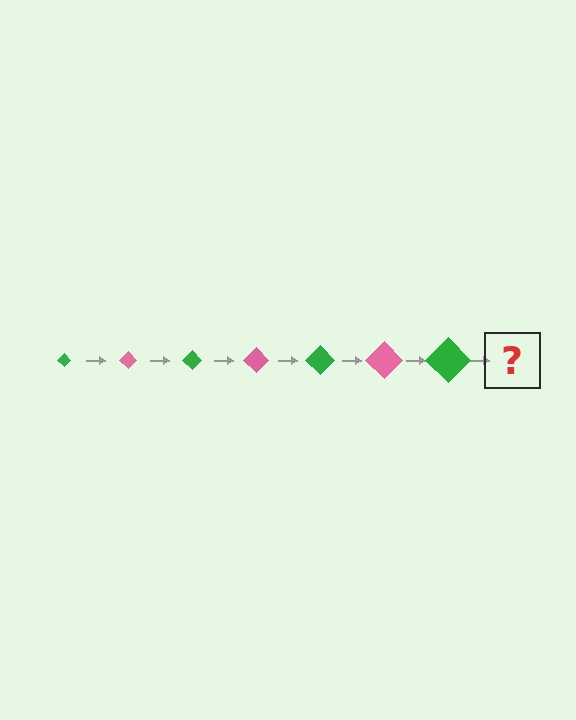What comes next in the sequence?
The next element should be a pink diamond, larger than the previous one.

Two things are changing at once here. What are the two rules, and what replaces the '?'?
The two rules are that the diamond grows larger each step and the color cycles through green and pink. The '?' should be a pink diamond, larger than the previous one.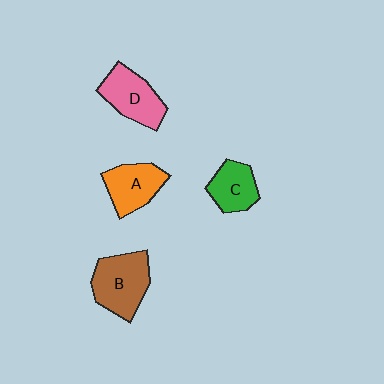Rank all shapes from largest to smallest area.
From largest to smallest: B (brown), D (pink), A (orange), C (green).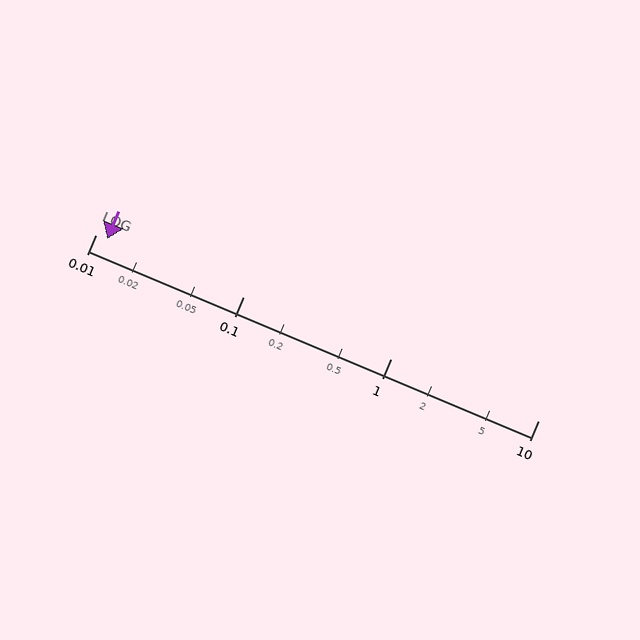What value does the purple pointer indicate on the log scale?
The pointer indicates approximately 0.012.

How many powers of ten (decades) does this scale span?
The scale spans 3 decades, from 0.01 to 10.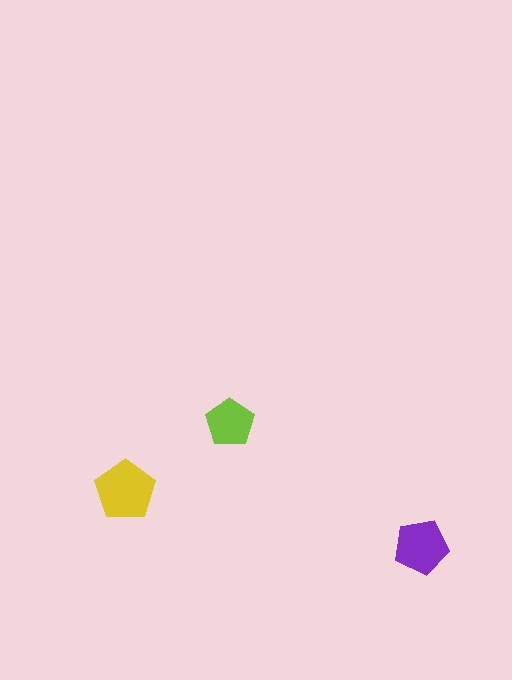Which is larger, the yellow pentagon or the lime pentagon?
The yellow one.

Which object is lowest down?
The purple pentagon is bottommost.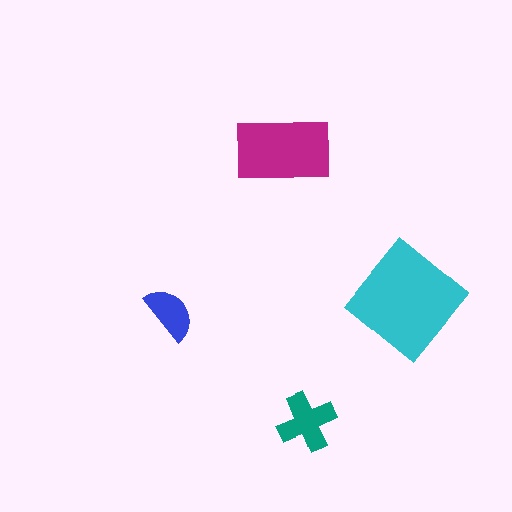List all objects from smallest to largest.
The blue semicircle, the teal cross, the magenta rectangle, the cyan diamond.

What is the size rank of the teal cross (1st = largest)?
3rd.